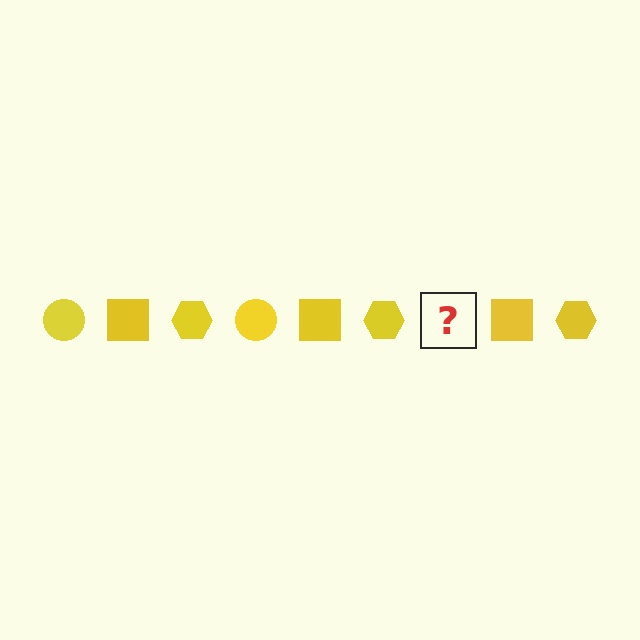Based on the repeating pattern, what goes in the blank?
The blank should be a yellow circle.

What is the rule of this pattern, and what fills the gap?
The rule is that the pattern cycles through circle, square, hexagon shapes in yellow. The gap should be filled with a yellow circle.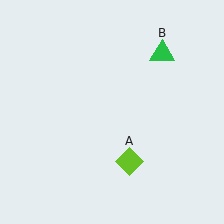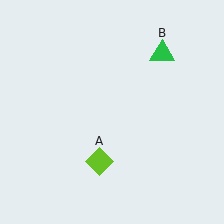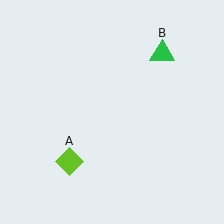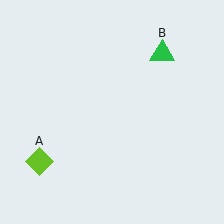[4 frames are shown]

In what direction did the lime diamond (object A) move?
The lime diamond (object A) moved left.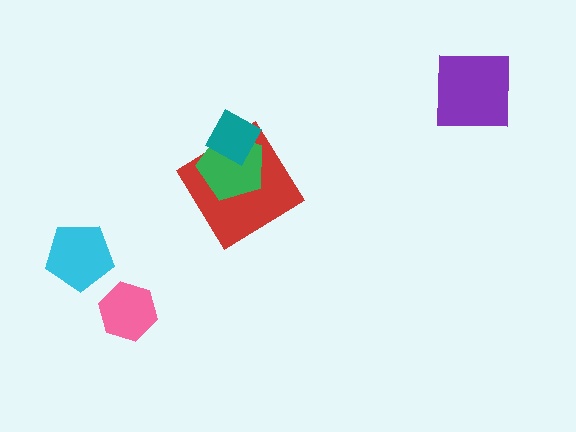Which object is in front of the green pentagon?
The teal diamond is in front of the green pentagon.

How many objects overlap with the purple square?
0 objects overlap with the purple square.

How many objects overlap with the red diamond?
2 objects overlap with the red diamond.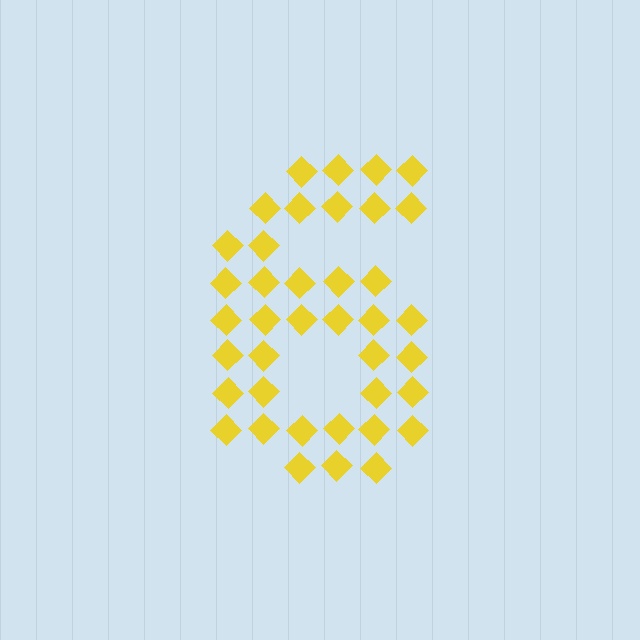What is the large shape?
The large shape is the digit 6.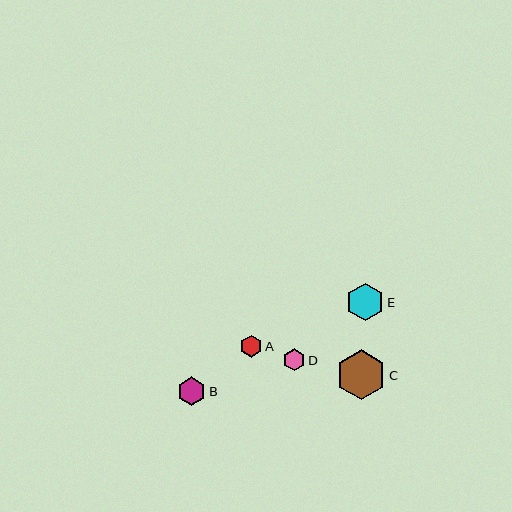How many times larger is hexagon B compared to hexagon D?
Hexagon B is approximately 1.3 times the size of hexagon D.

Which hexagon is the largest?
Hexagon C is the largest with a size of approximately 50 pixels.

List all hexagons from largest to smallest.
From largest to smallest: C, E, B, D, A.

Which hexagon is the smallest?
Hexagon A is the smallest with a size of approximately 22 pixels.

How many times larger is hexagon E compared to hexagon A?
Hexagon E is approximately 1.7 times the size of hexagon A.